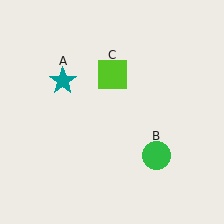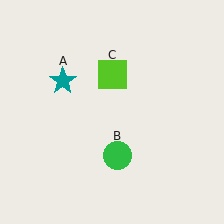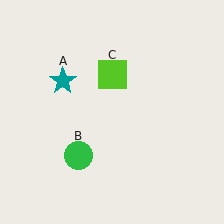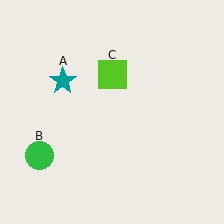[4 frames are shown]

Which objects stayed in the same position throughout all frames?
Teal star (object A) and lime square (object C) remained stationary.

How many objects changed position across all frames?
1 object changed position: green circle (object B).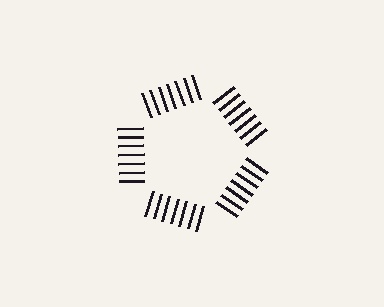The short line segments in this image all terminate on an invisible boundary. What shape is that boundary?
An illusory pentagon — the line segments terminate on its edges but no continuous stroke is drawn.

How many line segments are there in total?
35 — 7 along each of the 5 edges.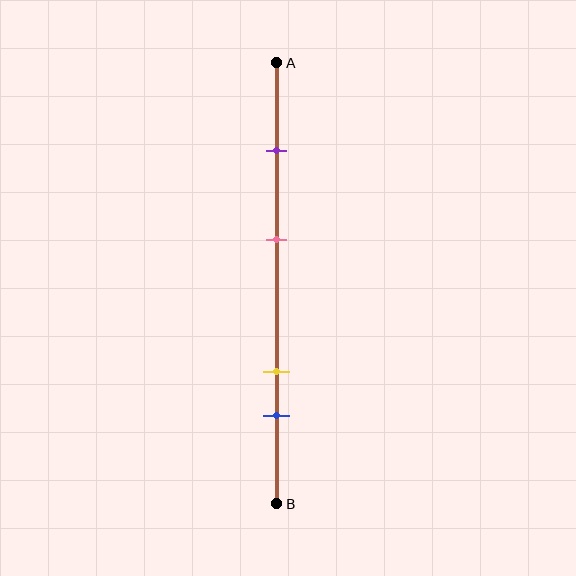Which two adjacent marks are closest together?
The yellow and blue marks are the closest adjacent pair.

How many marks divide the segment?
There are 4 marks dividing the segment.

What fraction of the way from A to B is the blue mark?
The blue mark is approximately 80% (0.8) of the way from A to B.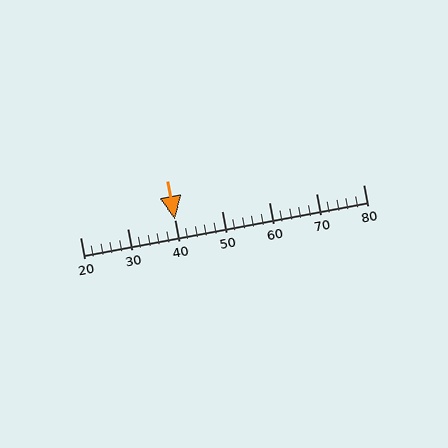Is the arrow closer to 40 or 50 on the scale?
The arrow is closer to 40.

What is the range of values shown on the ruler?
The ruler shows values from 20 to 80.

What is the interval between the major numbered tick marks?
The major tick marks are spaced 10 units apart.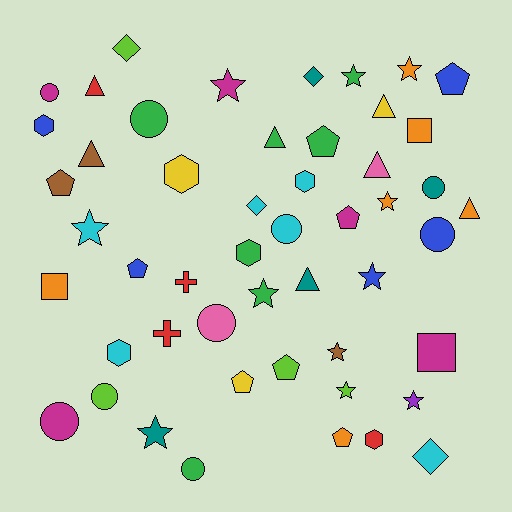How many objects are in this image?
There are 50 objects.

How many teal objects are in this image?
There are 4 teal objects.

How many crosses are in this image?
There are 2 crosses.